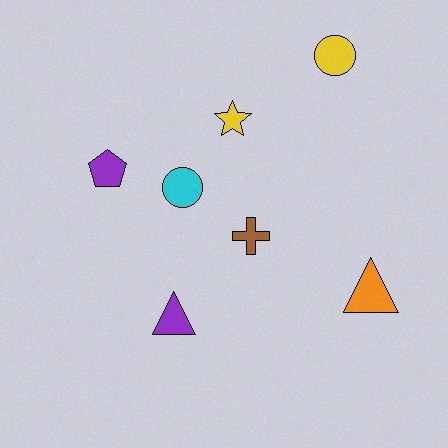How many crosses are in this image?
There is 1 cross.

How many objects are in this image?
There are 7 objects.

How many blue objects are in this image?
There are no blue objects.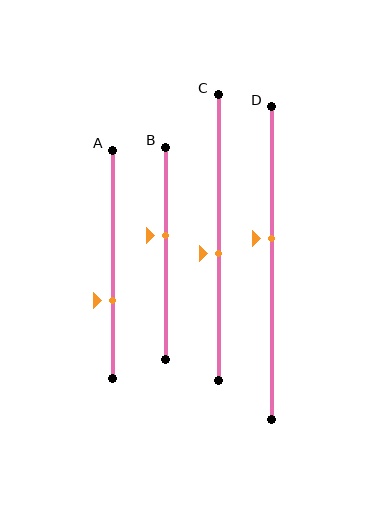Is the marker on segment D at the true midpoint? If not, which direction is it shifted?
No, the marker on segment D is shifted upward by about 8% of the segment length.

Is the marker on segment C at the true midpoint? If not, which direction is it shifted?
No, the marker on segment C is shifted downward by about 5% of the segment length.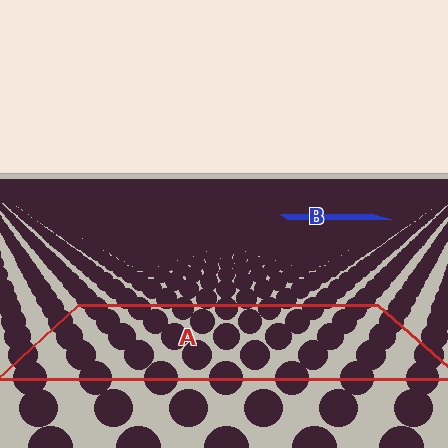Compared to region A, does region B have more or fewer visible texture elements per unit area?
Region B has more texture elements per unit area — they are packed more densely because it is farther away.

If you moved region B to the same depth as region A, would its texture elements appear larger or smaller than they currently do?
They would appear larger. At a closer depth, the same texture elements are projected at a bigger on-screen size.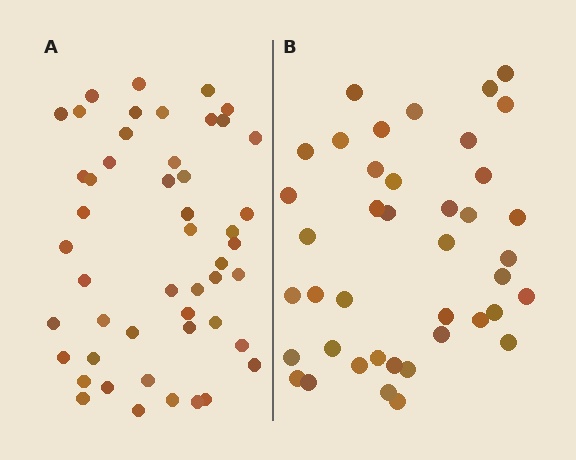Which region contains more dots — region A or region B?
Region A (the left region) has more dots.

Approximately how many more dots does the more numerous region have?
Region A has roughly 8 or so more dots than region B.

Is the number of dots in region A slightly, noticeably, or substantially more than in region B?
Region A has only slightly more — the two regions are fairly close. The ratio is roughly 1.2 to 1.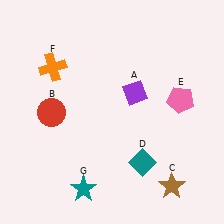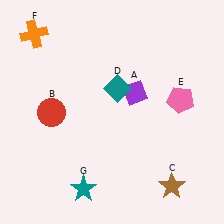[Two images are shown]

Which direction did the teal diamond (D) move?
The teal diamond (D) moved up.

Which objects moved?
The objects that moved are: the teal diamond (D), the orange cross (F).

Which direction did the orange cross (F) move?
The orange cross (F) moved up.